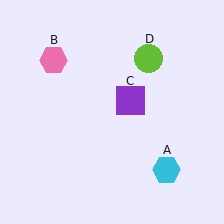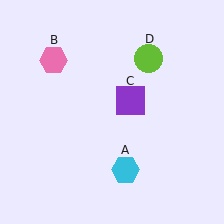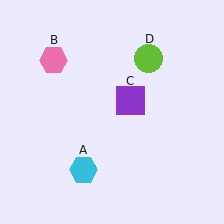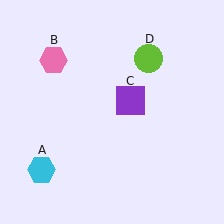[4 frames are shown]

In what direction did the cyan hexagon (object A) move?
The cyan hexagon (object A) moved left.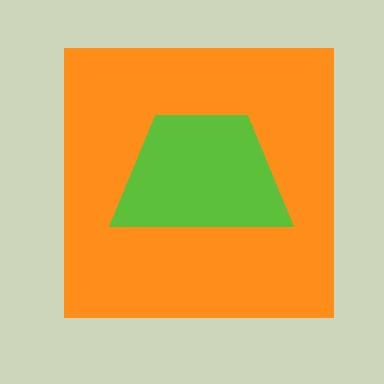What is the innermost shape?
The lime trapezoid.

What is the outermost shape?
The orange square.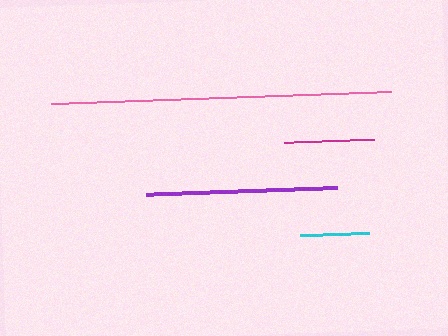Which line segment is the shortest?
The cyan line is the shortest at approximately 69 pixels.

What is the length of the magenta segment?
The magenta segment is approximately 89 pixels long.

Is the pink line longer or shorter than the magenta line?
The pink line is longer than the magenta line.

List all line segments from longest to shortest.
From longest to shortest: pink, purple, magenta, cyan.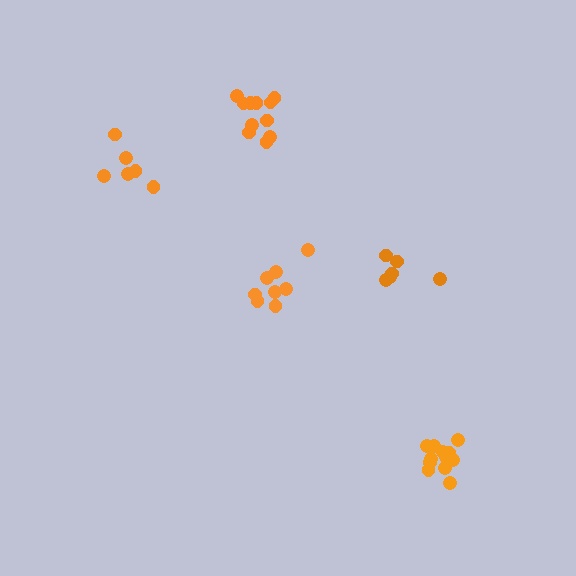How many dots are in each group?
Group 1: 12 dots, Group 2: 8 dots, Group 3: 11 dots, Group 4: 6 dots, Group 5: 6 dots (43 total).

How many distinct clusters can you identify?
There are 5 distinct clusters.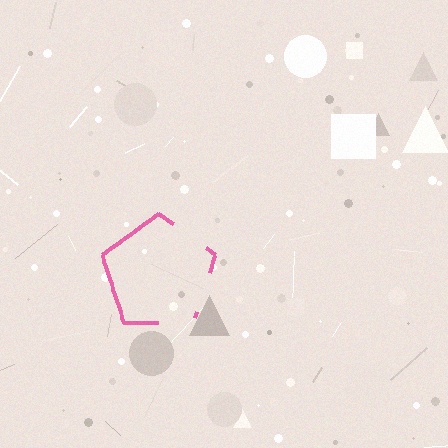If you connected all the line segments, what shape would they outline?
They would outline a pentagon.